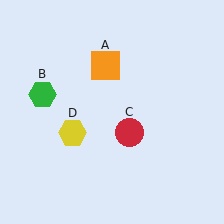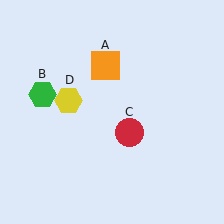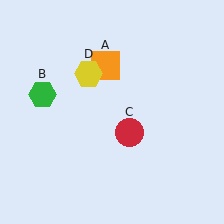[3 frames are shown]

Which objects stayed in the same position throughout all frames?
Orange square (object A) and green hexagon (object B) and red circle (object C) remained stationary.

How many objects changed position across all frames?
1 object changed position: yellow hexagon (object D).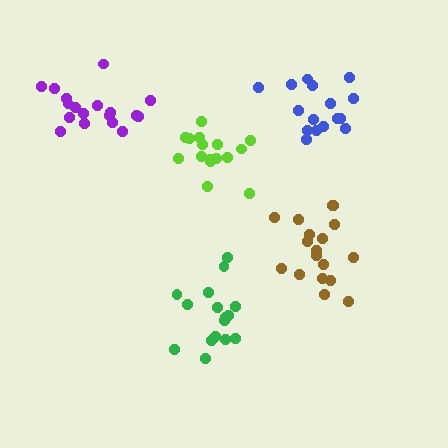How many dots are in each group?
Group 1: 17 dots, Group 2: 16 dots, Group 3: 16 dots, Group 4: 18 dots, Group 5: 18 dots (85 total).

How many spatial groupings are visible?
There are 5 spatial groupings.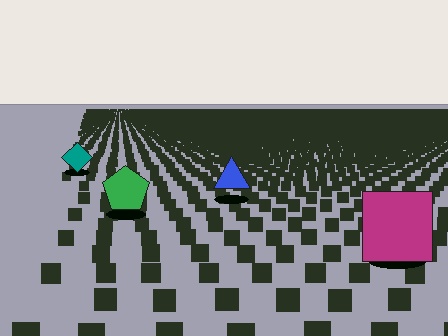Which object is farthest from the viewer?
The teal diamond is farthest from the viewer. It appears smaller and the ground texture around it is denser.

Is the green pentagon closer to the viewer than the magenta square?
No. The magenta square is closer — you can tell from the texture gradient: the ground texture is coarser near it.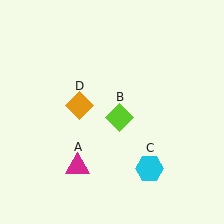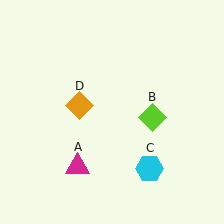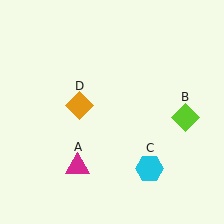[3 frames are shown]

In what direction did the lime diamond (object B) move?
The lime diamond (object B) moved right.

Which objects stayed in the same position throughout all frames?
Magenta triangle (object A) and cyan hexagon (object C) and orange diamond (object D) remained stationary.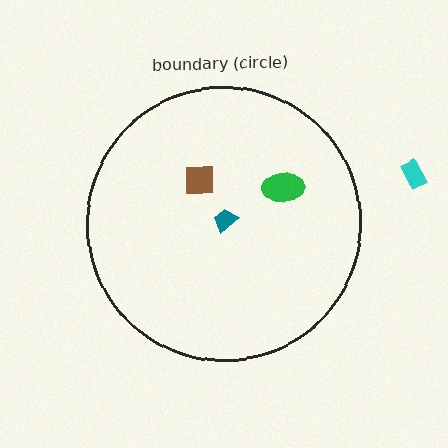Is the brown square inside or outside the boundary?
Inside.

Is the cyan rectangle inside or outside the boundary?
Outside.